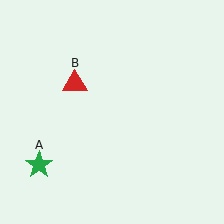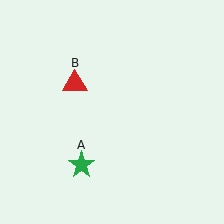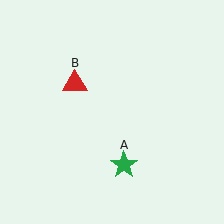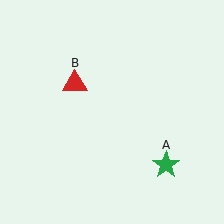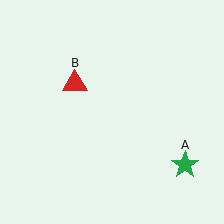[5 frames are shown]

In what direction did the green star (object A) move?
The green star (object A) moved right.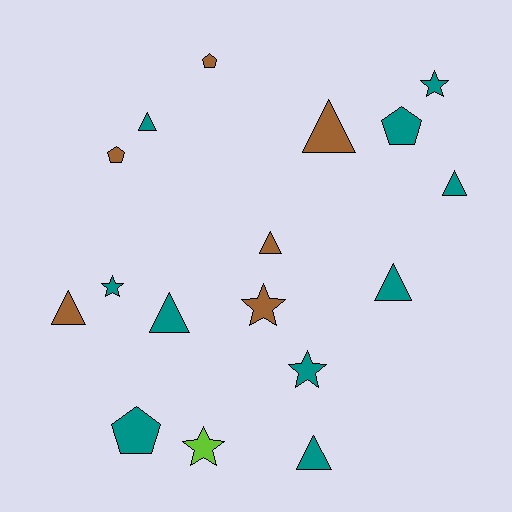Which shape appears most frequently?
Triangle, with 8 objects.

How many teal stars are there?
There are 3 teal stars.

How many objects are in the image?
There are 17 objects.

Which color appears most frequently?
Teal, with 10 objects.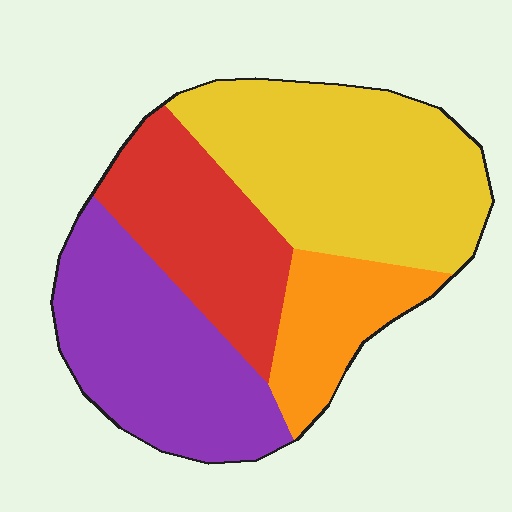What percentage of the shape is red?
Red covers about 20% of the shape.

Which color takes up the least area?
Orange, at roughly 15%.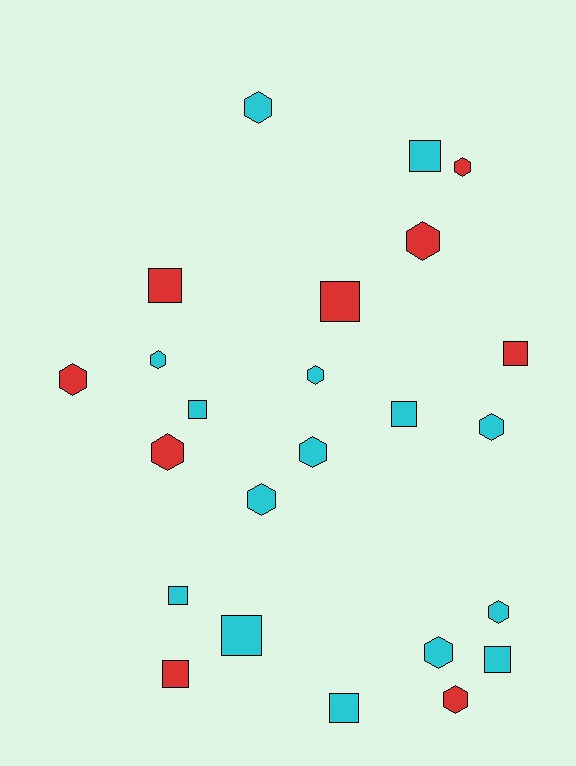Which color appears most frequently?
Cyan, with 15 objects.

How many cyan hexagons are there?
There are 8 cyan hexagons.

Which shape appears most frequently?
Hexagon, with 13 objects.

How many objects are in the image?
There are 24 objects.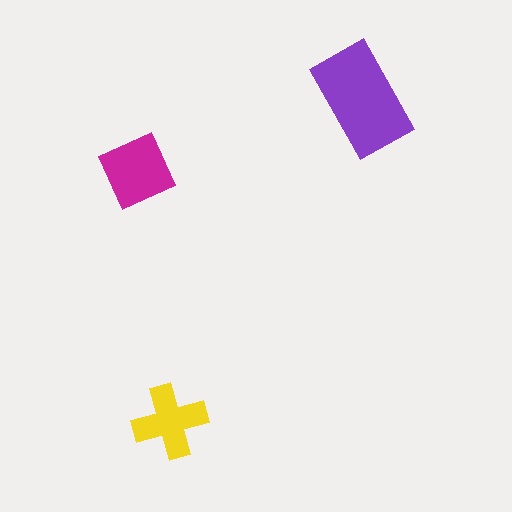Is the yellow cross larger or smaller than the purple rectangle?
Smaller.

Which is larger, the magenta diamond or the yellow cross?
The magenta diamond.